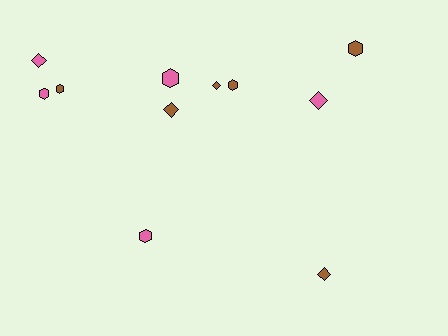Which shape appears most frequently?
Hexagon, with 6 objects.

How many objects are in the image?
There are 11 objects.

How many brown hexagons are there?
There are 3 brown hexagons.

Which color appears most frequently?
Brown, with 6 objects.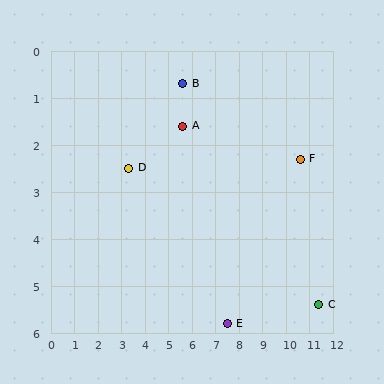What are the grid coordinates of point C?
Point C is at approximately (11.4, 5.4).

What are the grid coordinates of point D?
Point D is at approximately (3.3, 2.5).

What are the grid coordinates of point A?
Point A is at approximately (5.6, 1.6).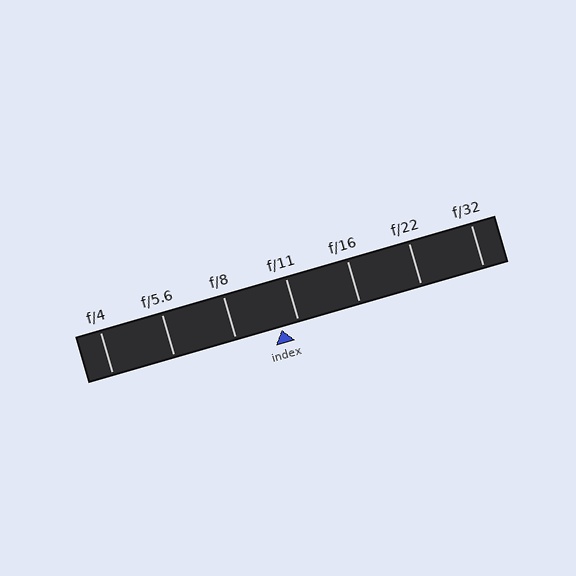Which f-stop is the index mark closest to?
The index mark is closest to f/11.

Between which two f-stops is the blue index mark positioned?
The index mark is between f/8 and f/11.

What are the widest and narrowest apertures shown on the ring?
The widest aperture shown is f/4 and the narrowest is f/32.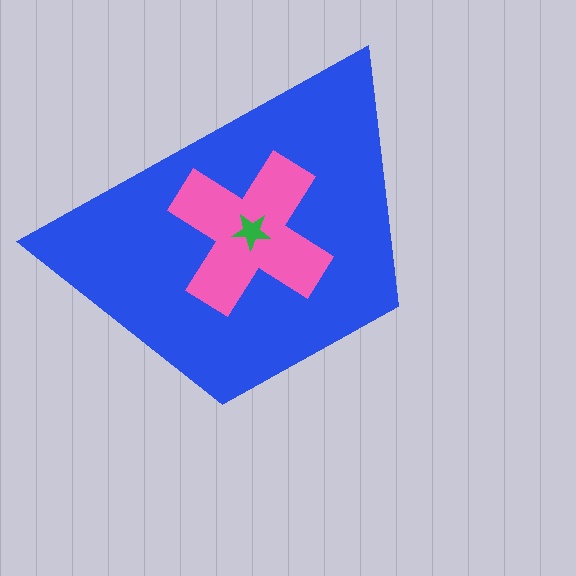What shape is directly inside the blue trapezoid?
The pink cross.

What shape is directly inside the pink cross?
The green star.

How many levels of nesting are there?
3.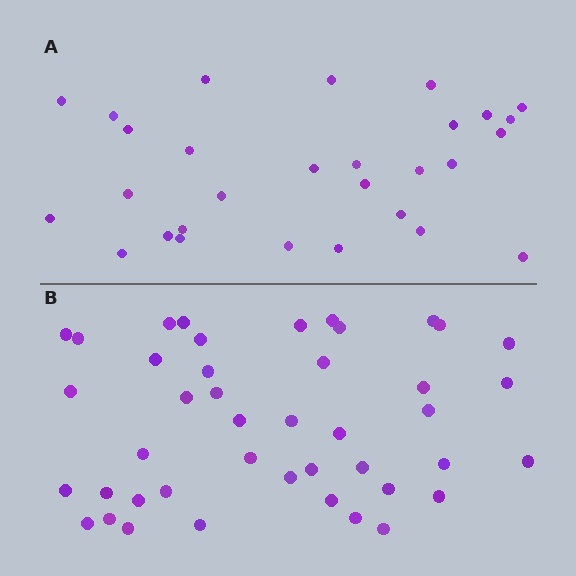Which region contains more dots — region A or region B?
Region B (the bottom region) has more dots.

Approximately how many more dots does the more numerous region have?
Region B has approximately 15 more dots than region A.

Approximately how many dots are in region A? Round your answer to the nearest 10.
About 30 dots. (The exact count is 29, which rounds to 30.)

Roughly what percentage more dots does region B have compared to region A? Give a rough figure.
About 50% more.